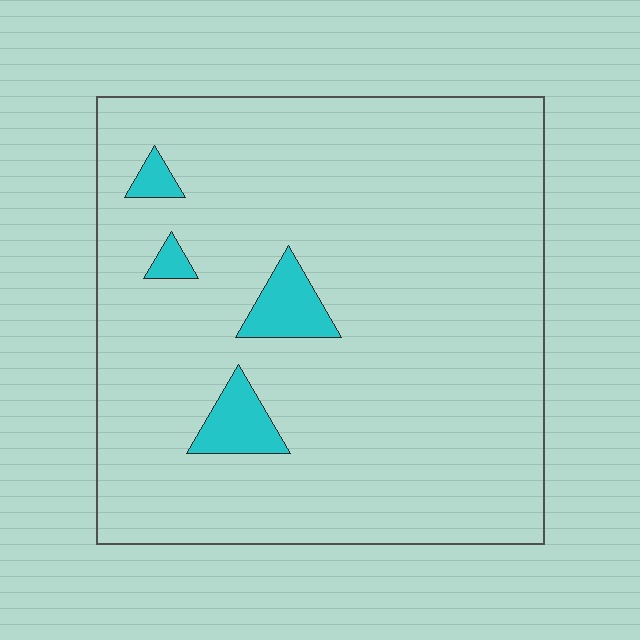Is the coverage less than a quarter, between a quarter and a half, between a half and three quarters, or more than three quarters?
Less than a quarter.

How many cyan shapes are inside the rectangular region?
4.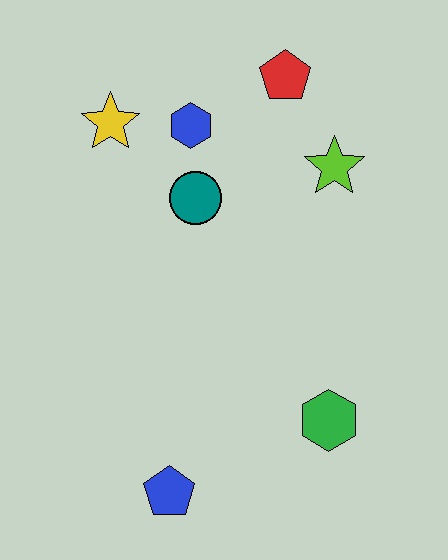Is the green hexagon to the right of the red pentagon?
Yes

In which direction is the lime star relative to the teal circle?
The lime star is to the right of the teal circle.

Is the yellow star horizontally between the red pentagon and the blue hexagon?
No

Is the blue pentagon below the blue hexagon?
Yes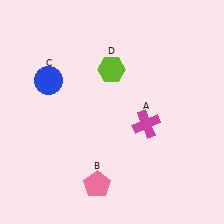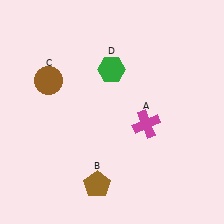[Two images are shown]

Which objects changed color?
B changed from pink to brown. C changed from blue to brown. D changed from lime to green.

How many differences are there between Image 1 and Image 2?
There are 3 differences between the two images.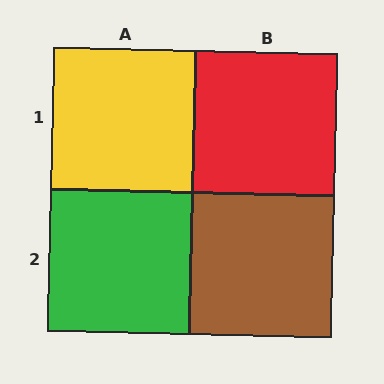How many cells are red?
1 cell is red.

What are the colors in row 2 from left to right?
Green, brown.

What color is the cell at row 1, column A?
Yellow.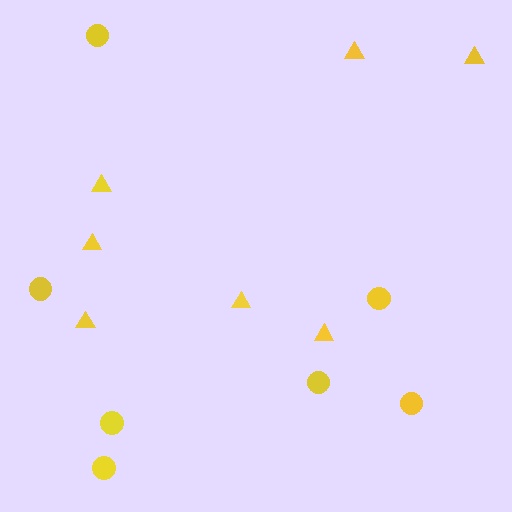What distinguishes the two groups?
There are 2 groups: one group of circles (7) and one group of triangles (7).